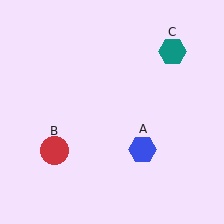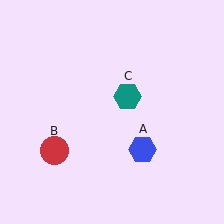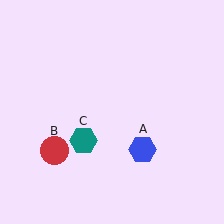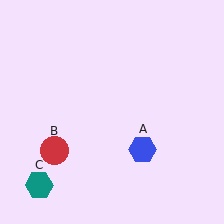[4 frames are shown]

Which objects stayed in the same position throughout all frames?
Blue hexagon (object A) and red circle (object B) remained stationary.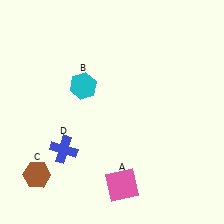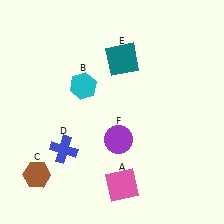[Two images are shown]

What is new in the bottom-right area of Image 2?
A purple circle (F) was added in the bottom-right area of Image 2.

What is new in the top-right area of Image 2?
A teal square (E) was added in the top-right area of Image 2.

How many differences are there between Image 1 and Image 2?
There are 2 differences between the two images.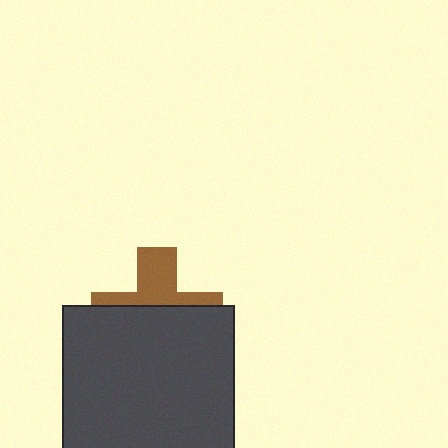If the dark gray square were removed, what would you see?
You would see the complete brown cross.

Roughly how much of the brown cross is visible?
A small part of it is visible (roughly 40%).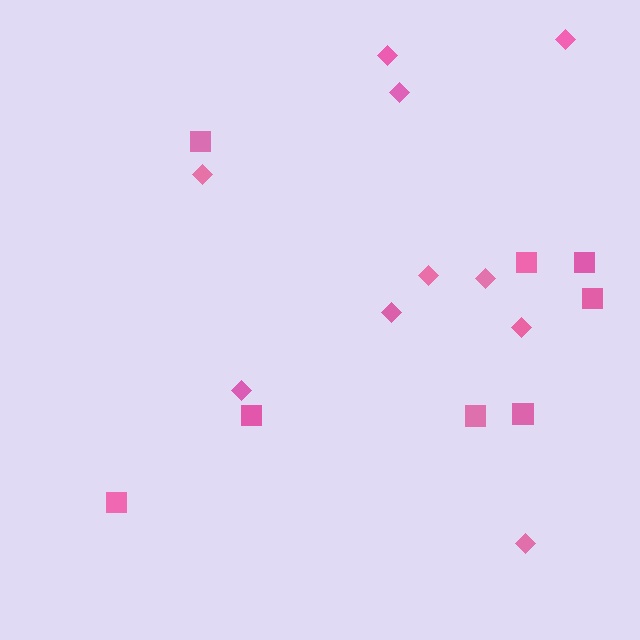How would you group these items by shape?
There are 2 groups: one group of squares (8) and one group of diamonds (10).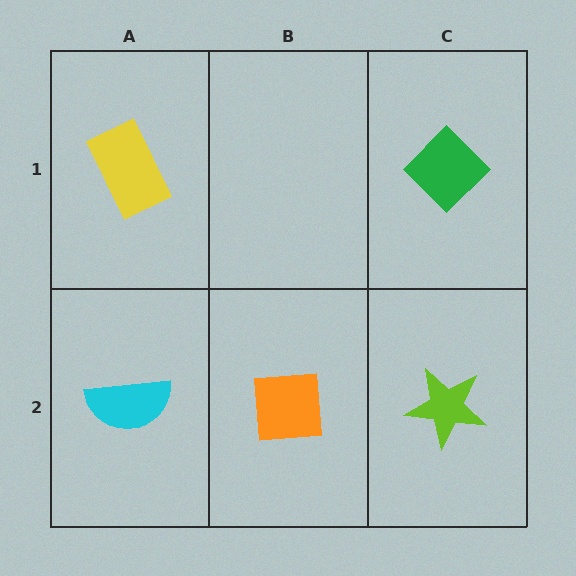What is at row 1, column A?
A yellow rectangle.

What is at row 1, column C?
A green diamond.